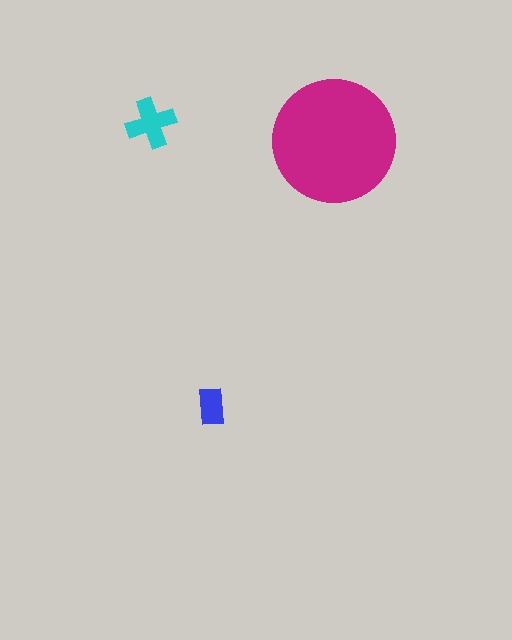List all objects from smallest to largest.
The blue rectangle, the cyan cross, the magenta circle.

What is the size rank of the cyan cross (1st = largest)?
2nd.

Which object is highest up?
The cyan cross is topmost.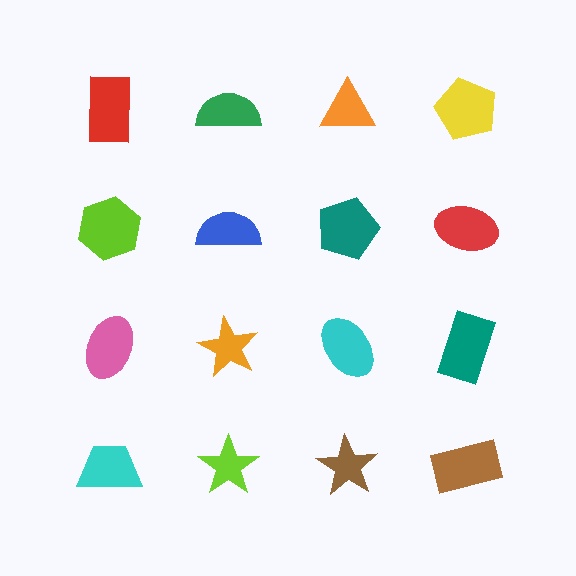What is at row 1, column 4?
A yellow pentagon.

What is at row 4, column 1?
A cyan trapezoid.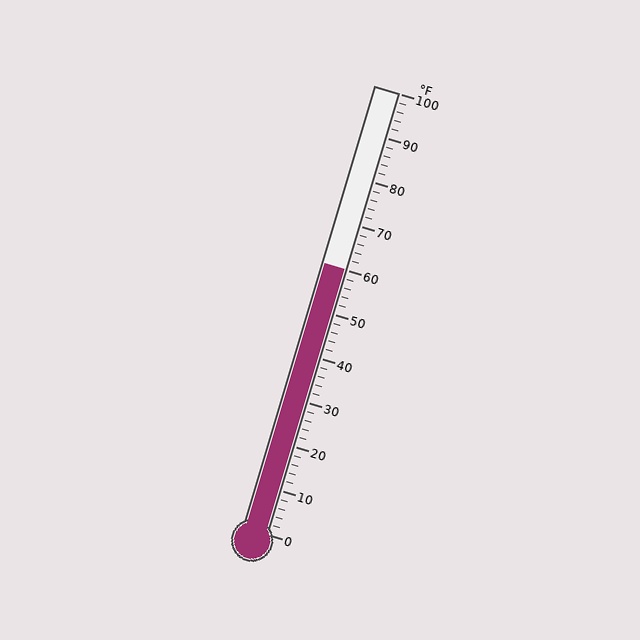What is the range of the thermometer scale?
The thermometer scale ranges from 0°F to 100°F.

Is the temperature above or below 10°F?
The temperature is above 10°F.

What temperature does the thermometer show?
The thermometer shows approximately 60°F.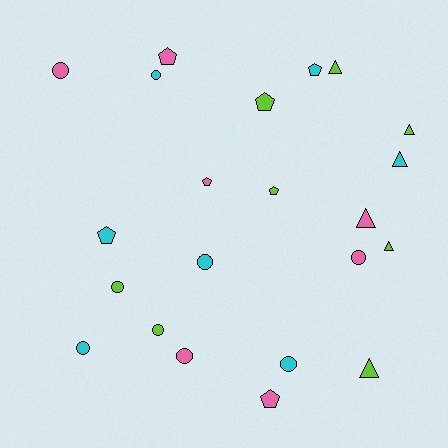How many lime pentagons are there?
There are 2 lime pentagons.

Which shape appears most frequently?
Circle, with 9 objects.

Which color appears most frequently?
Lime, with 8 objects.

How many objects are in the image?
There are 22 objects.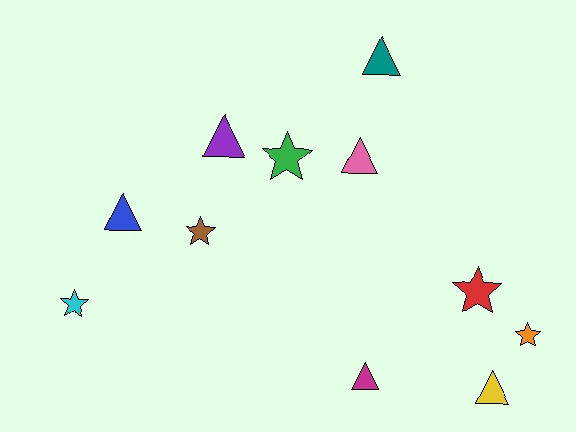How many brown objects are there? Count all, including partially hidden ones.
There is 1 brown object.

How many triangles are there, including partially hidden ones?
There are 6 triangles.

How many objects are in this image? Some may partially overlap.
There are 11 objects.